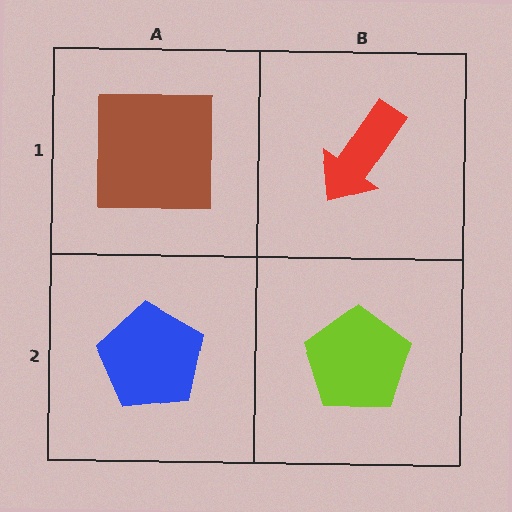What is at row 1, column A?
A brown square.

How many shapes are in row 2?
2 shapes.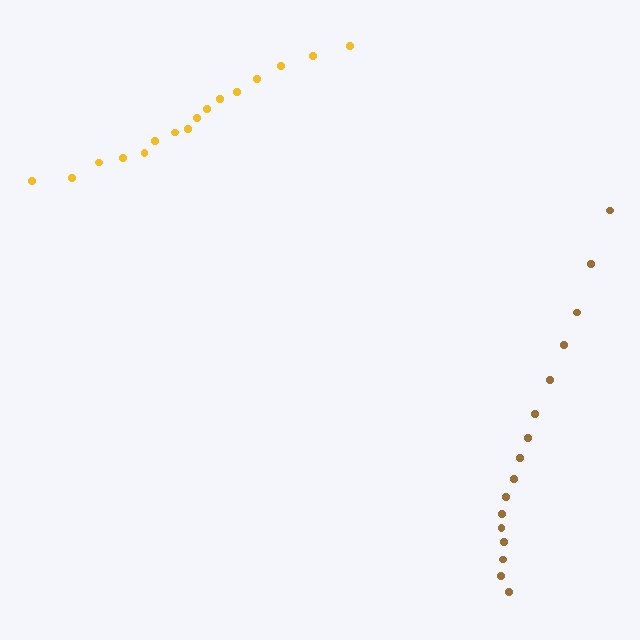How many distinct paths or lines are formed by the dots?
There are 2 distinct paths.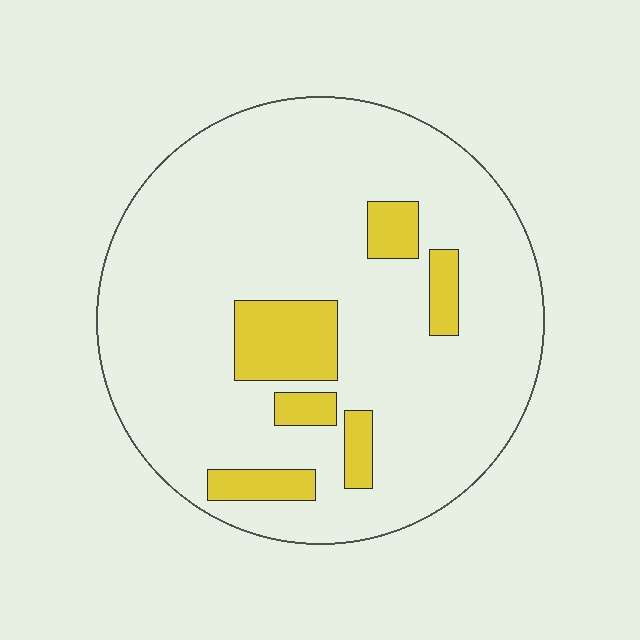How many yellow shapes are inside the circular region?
6.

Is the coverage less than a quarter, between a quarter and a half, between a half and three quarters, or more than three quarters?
Less than a quarter.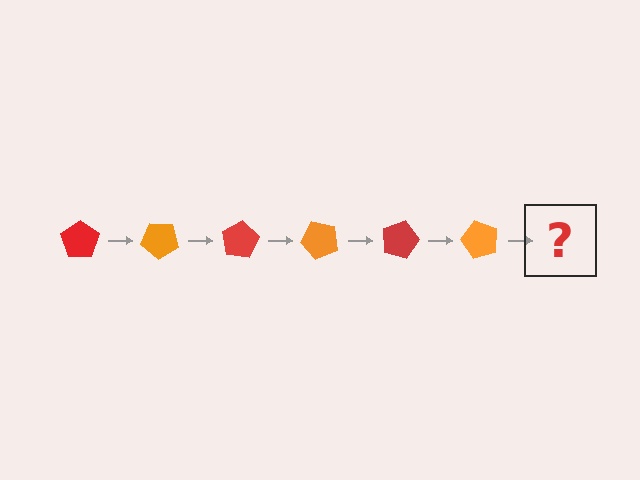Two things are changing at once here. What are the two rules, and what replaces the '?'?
The two rules are that it rotates 40 degrees each step and the color cycles through red and orange. The '?' should be a red pentagon, rotated 240 degrees from the start.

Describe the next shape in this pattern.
It should be a red pentagon, rotated 240 degrees from the start.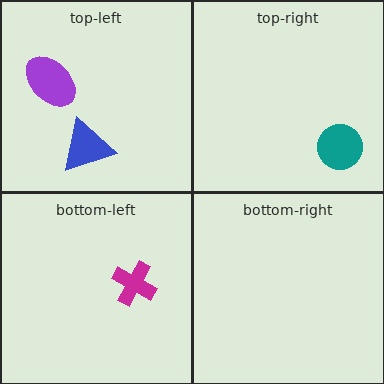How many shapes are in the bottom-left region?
1.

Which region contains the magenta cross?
The bottom-left region.